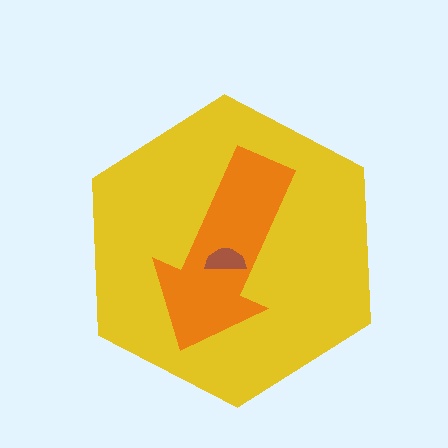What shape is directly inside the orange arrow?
The brown semicircle.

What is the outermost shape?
The yellow hexagon.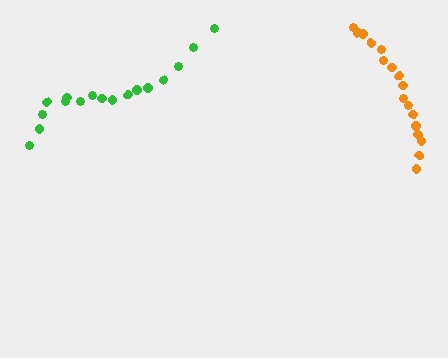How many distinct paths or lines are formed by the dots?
There are 2 distinct paths.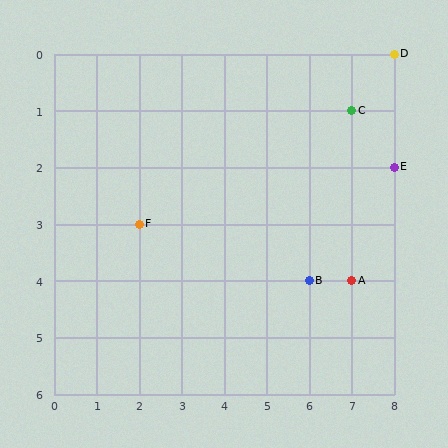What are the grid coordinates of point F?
Point F is at grid coordinates (2, 3).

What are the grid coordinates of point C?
Point C is at grid coordinates (7, 1).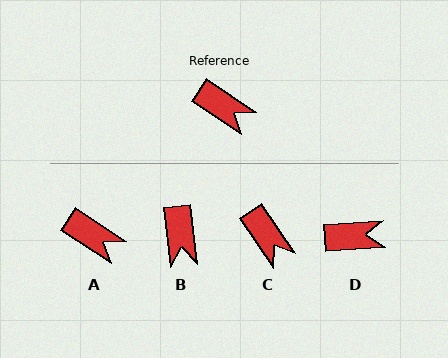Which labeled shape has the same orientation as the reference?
A.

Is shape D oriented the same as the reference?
No, it is off by about 38 degrees.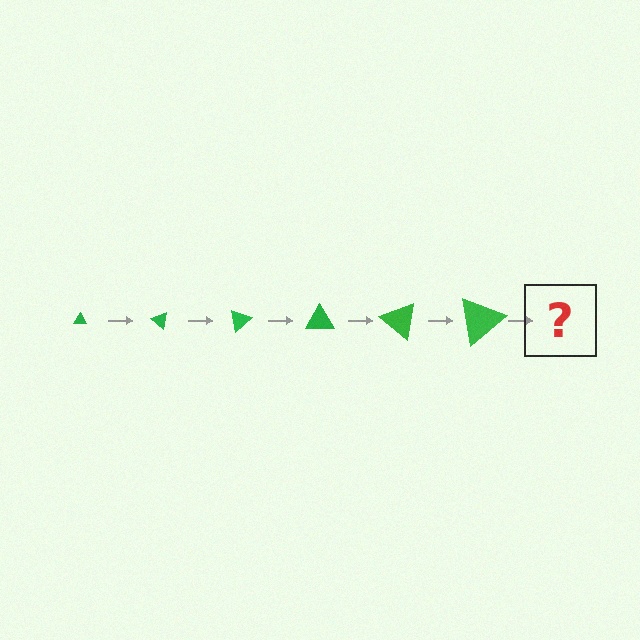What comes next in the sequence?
The next element should be a triangle, larger than the previous one and rotated 240 degrees from the start.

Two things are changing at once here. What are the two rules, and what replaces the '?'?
The two rules are that the triangle grows larger each step and it rotates 40 degrees each step. The '?' should be a triangle, larger than the previous one and rotated 240 degrees from the start.